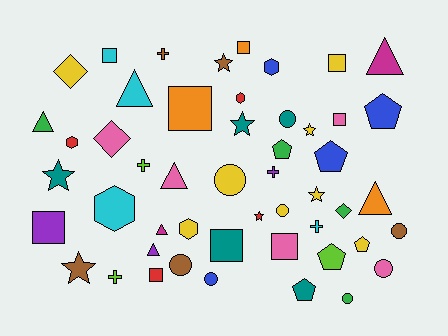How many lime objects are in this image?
There are 3 lime objects.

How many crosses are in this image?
There are 5 crosses.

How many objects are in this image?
There are 50 objects.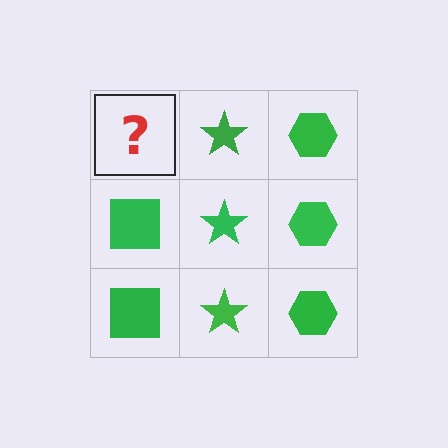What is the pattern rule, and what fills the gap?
The rule is that each column has a consistent shape. The gap should be filled with a green square.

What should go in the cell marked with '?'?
The missing cell should contain a green square.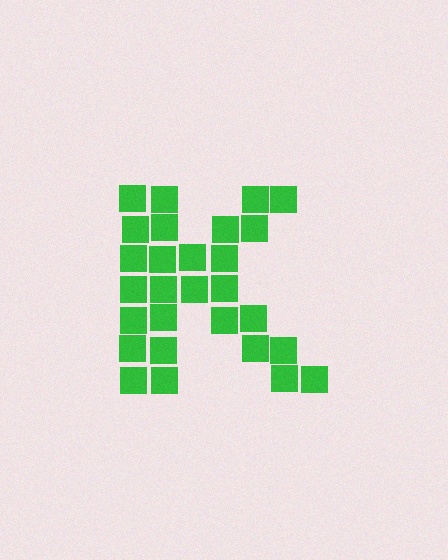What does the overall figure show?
The overall figure shows the letter K.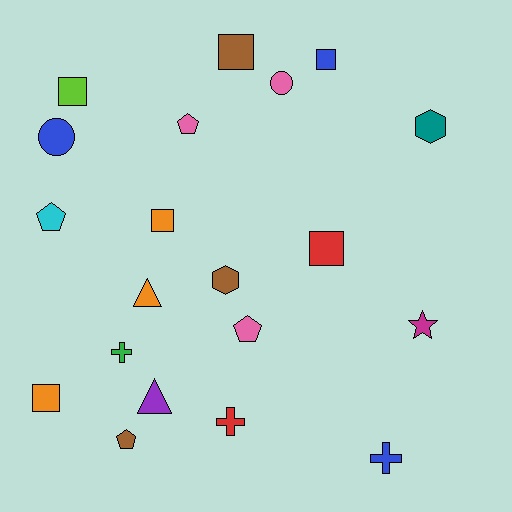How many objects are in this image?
There are 20 objects.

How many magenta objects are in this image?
There is 1 magenta object.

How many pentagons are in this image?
There are 4 pentagons.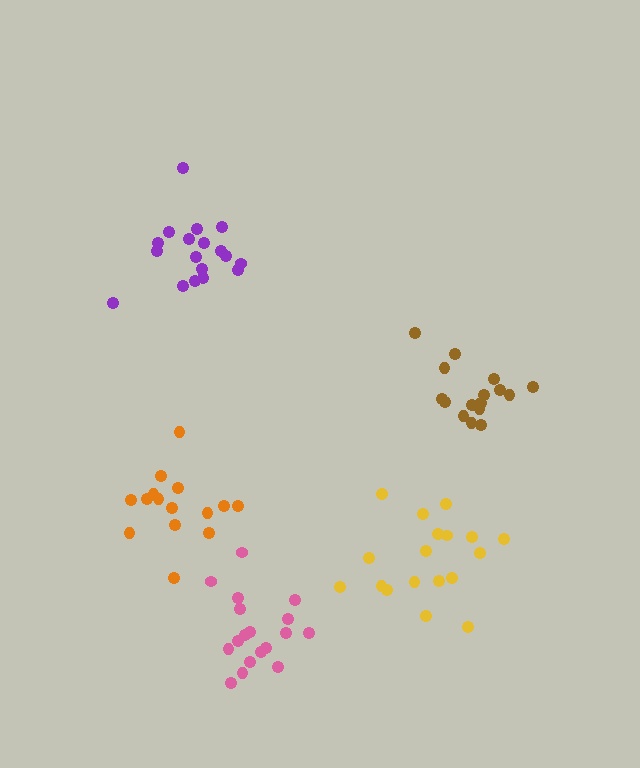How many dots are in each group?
Group 1: 16 dots, Group 2: 18 dots, Group 3: 18 dots, Group 4: 15 dots, Group 5: 18 dots (85 total).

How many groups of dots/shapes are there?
There are 5 groups.